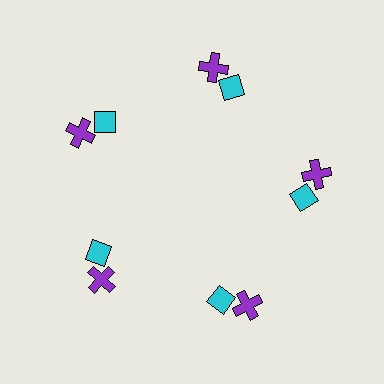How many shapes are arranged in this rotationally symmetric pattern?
There are 10 shapes, arranged in 5 groups of 2.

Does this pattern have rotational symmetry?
Yes, this pattern has 5-fold rotational symmetry. It looks the same after rotating 72 degrees around the center.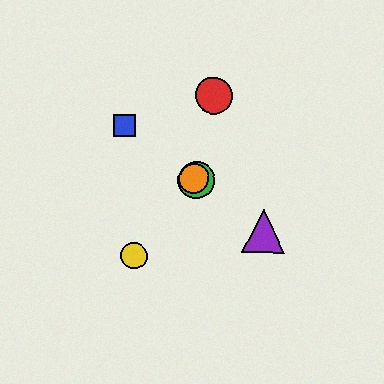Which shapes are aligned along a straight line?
The blue square, the green circle, the purple triangle, the orange circle are aligned along a straight line.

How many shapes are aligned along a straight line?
4 shapes (the blue square, the green circle, the purple triangle, the orange circle) are aligned along a straight line.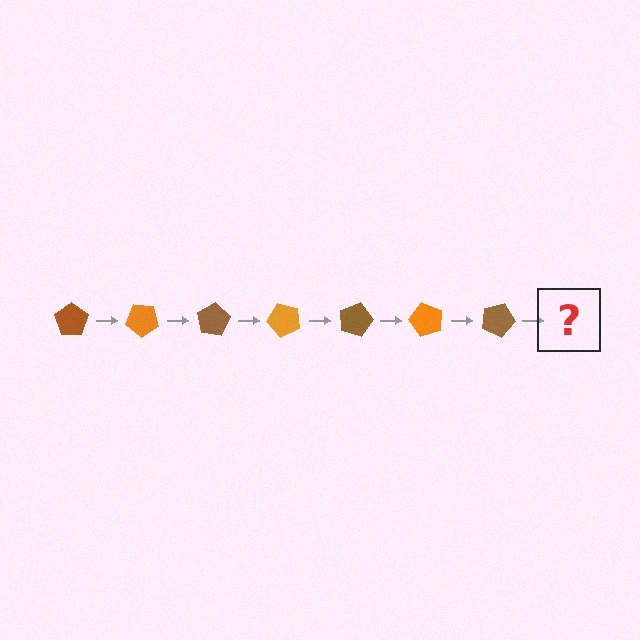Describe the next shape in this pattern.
It should be an orange pentagon, rotated 280 degrees from the start.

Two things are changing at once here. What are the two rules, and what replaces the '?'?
The two rules are that it rotates 40 degrees each step and the color cycles through brown and orange. The '?' should be an orange pentagon, rotated 280 degrees from the start.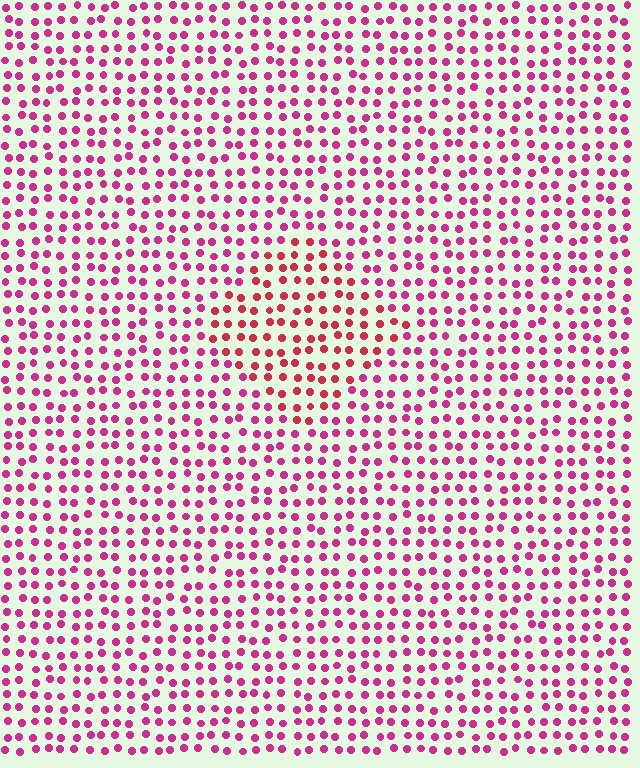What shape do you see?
I see a diamond.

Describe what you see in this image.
The image is filled with small magenta elements in a uniform arrangement. A diamond-shaped region is visible where the elements are tinted to a slightly different hue, forming a subtle color boundary.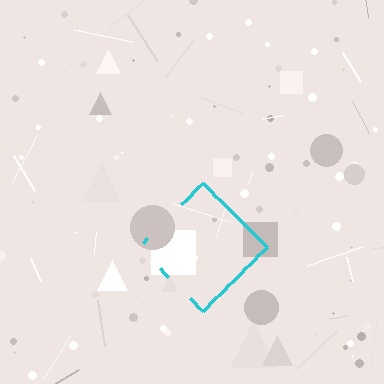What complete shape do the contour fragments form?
The contour fragments form a diamond.